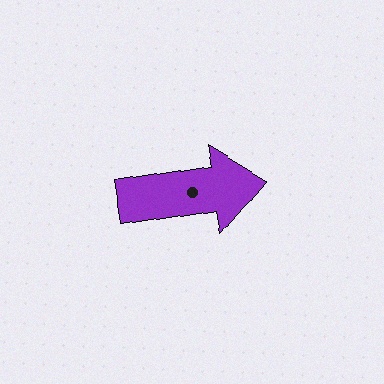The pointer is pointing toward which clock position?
Roughly 3 o'clock.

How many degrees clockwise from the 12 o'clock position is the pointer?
Approximately 80 degrees.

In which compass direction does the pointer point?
East.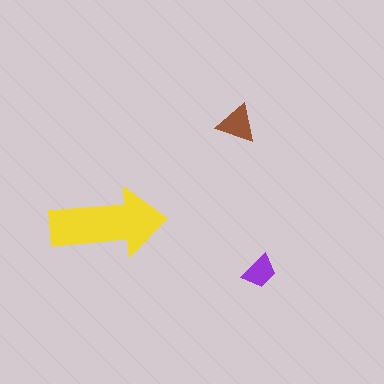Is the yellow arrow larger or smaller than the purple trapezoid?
Larger.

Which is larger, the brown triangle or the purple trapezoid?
The brown triangle.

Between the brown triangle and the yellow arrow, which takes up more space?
The yellow arrow.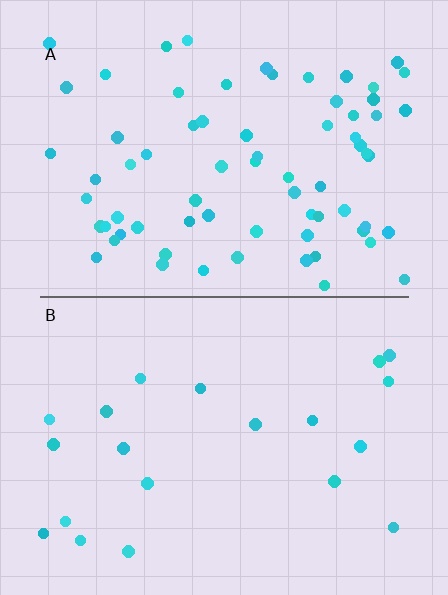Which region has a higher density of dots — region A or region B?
A (the top).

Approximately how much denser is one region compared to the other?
Approximately 3.5× — region A over region B.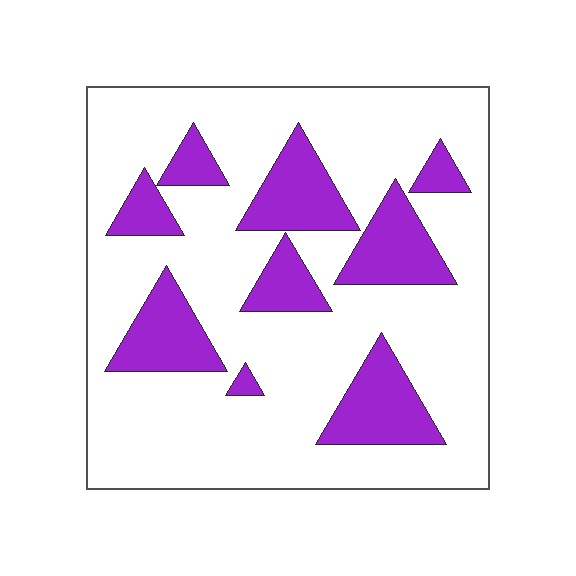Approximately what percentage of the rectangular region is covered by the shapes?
Approximately 25%.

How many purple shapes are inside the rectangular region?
9.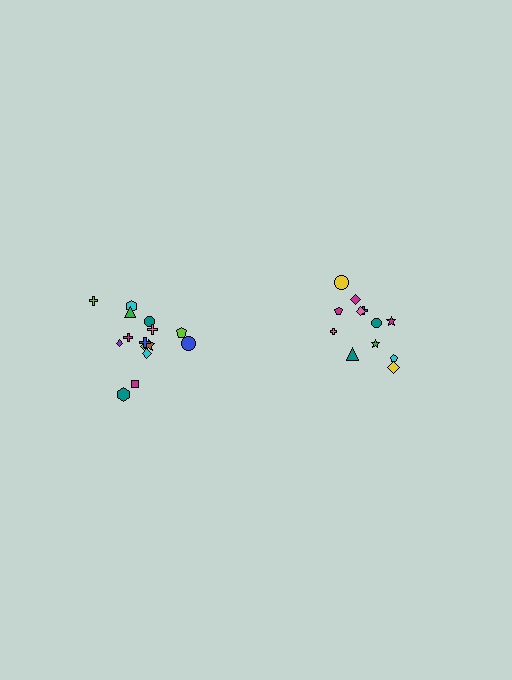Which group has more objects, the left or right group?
The left group.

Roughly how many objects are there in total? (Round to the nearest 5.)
Roughly 25 objects in total.